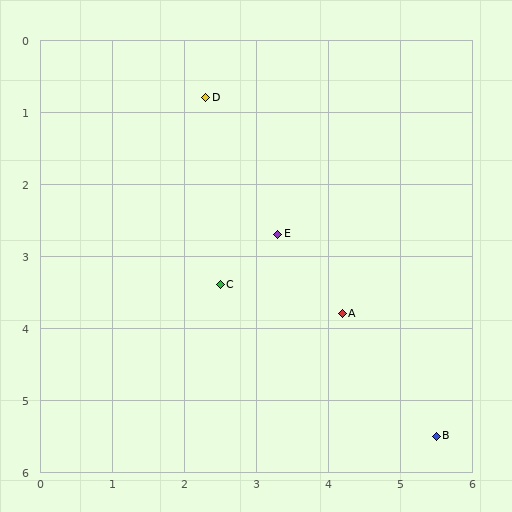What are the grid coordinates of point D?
Point D is at approximately (2.3, 0.8).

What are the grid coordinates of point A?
Point A is at approximately (4.2, 3.8).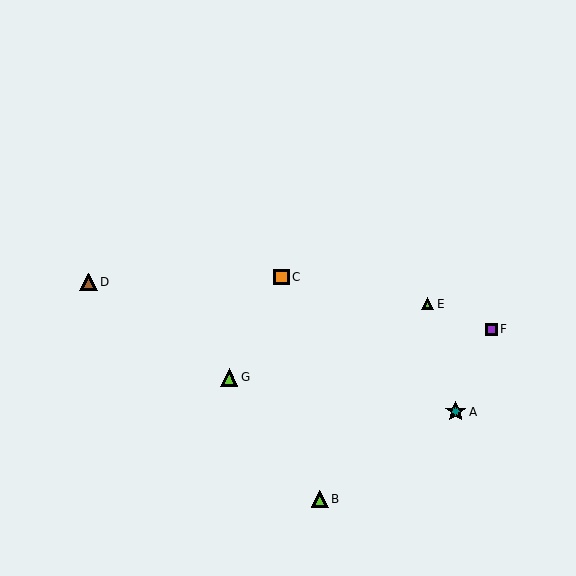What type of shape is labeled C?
Shape C is an orange square.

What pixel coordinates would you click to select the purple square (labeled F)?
Click at (491, 329) to select the purple square F.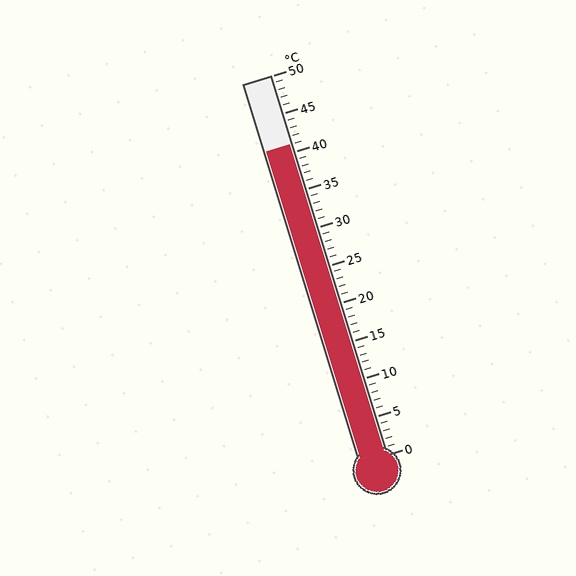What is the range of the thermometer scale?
The thermometer scale ranges from 0°C to 50°C.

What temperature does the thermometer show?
The thermometer shows approximately 41°C.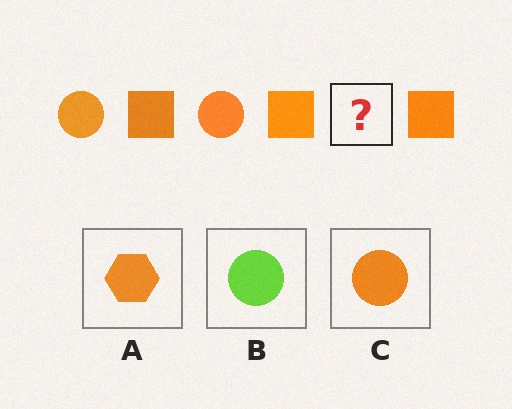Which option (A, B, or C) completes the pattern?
C.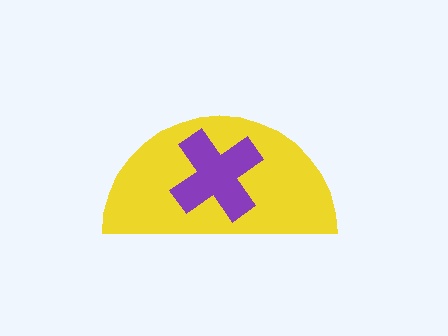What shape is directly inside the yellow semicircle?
The purple cross.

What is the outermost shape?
The yellow semicircle.